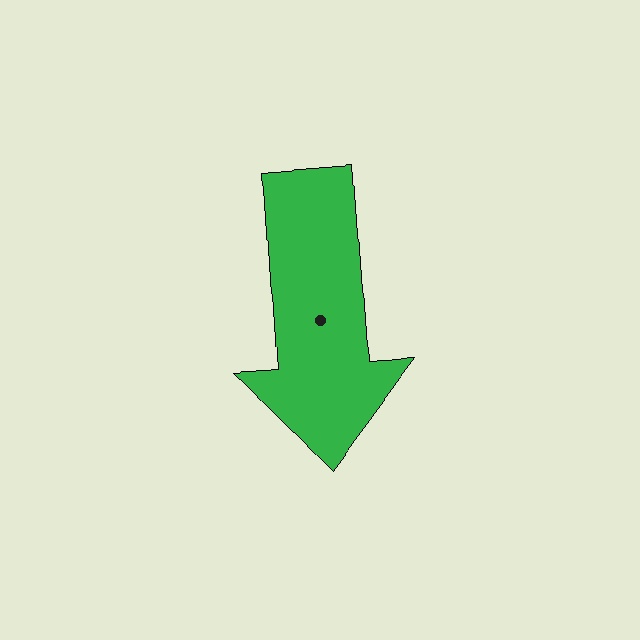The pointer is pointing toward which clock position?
Roughly 6 o'clock.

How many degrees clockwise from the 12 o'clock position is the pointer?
Approximately 176 degrees.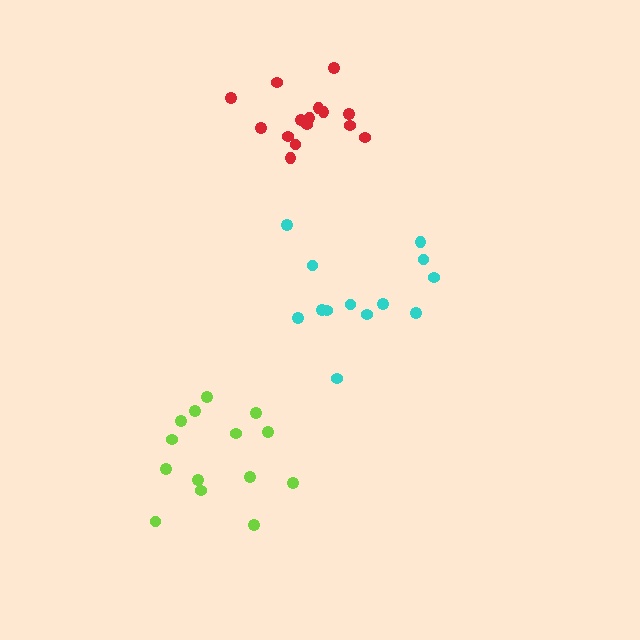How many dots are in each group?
Group 1: 13 dots, Group 2: 15 dots, Group 3: 14 dots (42 total).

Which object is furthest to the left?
The lime cluster is leftmost.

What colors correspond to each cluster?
The clusters are colored: cyan, red, lime.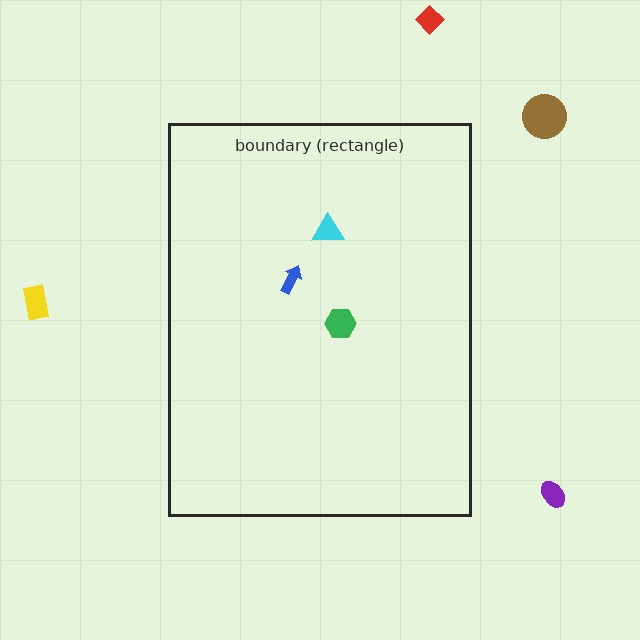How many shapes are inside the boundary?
3 inside, 4 outside.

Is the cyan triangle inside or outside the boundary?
Inside.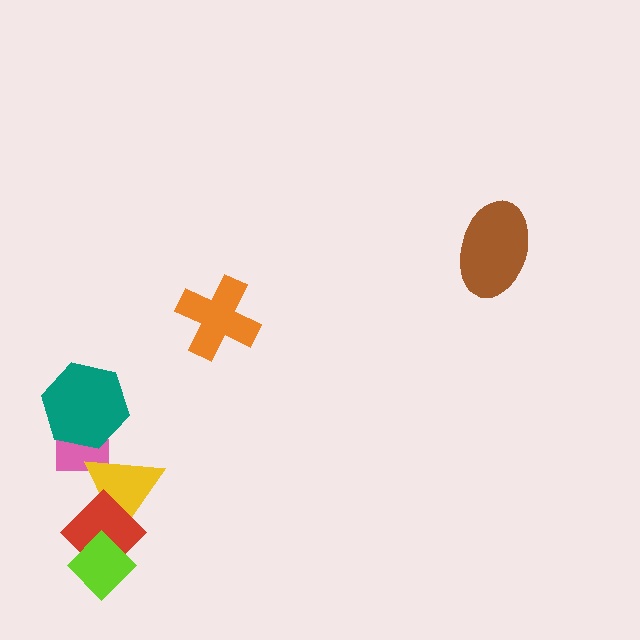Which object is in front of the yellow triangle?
The red diamond is in front of the yellow triangle.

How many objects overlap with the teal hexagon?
1 object overlaps with the teal hexagon.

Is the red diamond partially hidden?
Yes, it is partially covered by another shape.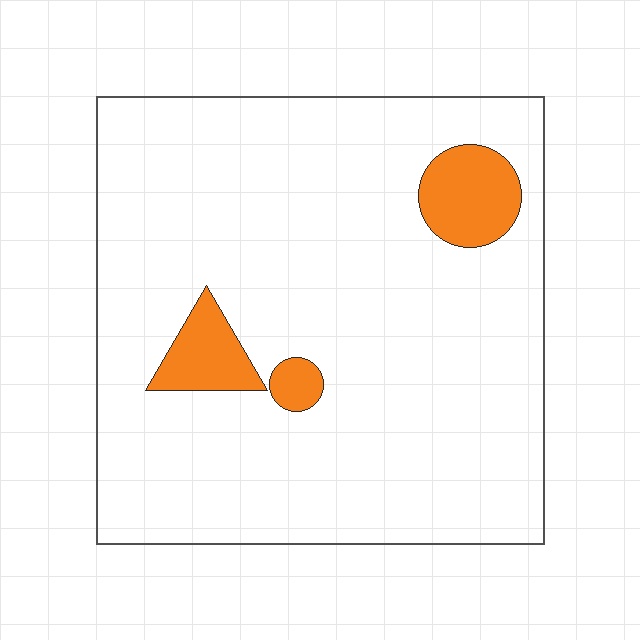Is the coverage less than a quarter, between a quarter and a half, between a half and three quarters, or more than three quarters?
Less than a quarter.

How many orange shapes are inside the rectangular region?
3.